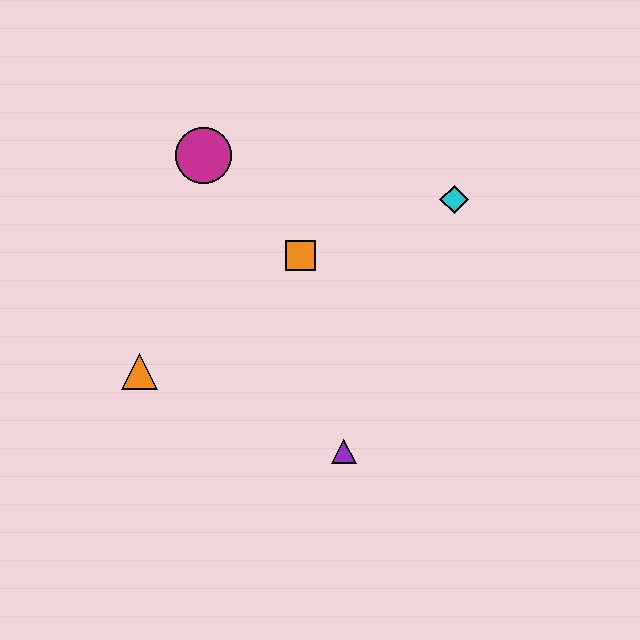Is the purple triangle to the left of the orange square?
No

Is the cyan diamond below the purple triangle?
No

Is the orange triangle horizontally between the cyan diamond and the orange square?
No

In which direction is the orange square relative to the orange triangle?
The orange square is to the right of the orange triangle.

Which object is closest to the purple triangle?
The orange square is closest to the purple triangle.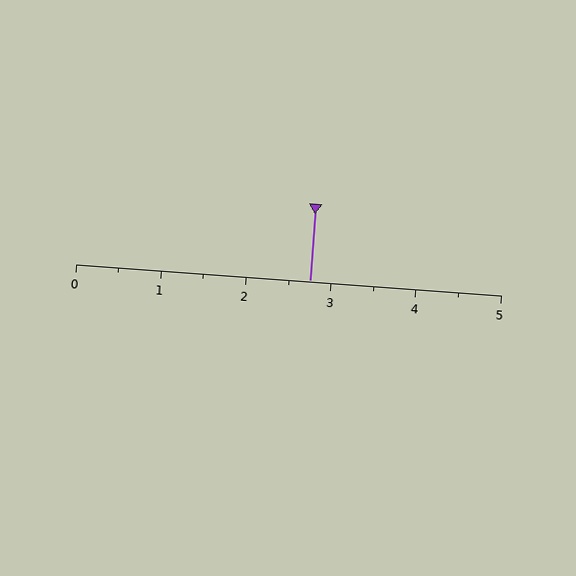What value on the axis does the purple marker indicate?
The marker indicates approximately 2.8.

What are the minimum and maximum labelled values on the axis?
The axis runs from 0 to 5.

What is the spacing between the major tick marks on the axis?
The major ticks are spaced 1 apart.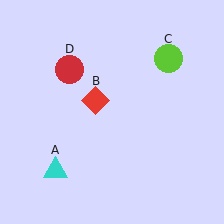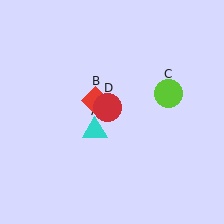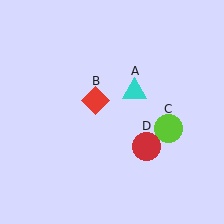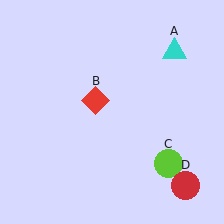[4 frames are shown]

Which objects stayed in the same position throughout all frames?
Red diamond (object B) remained stationary.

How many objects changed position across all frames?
3 objects changed position: cyan triangle (object A), lime circle (object C), red circle (object D).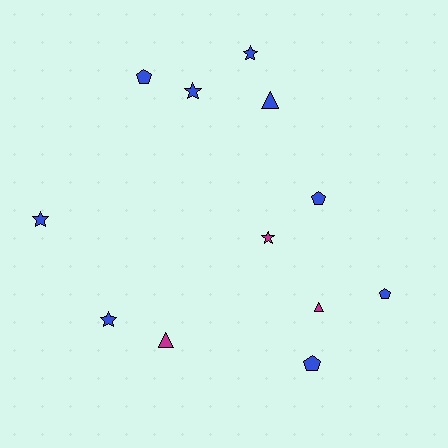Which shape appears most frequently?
Star, with 5 objects.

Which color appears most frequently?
Blue, with 9 objects.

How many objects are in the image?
There are 12 objects.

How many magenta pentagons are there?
There are no magenta pentagons.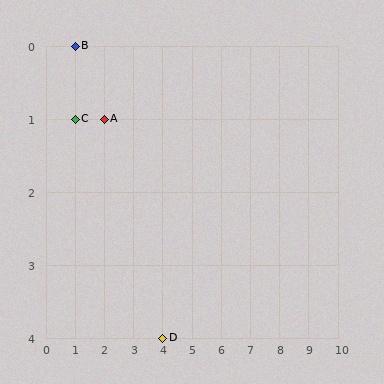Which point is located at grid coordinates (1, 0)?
Point B is at (1, 0).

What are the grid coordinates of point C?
Point C is at grid coordinates (1, 1).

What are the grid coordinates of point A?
Point A is at grid coordinates (2, 1).